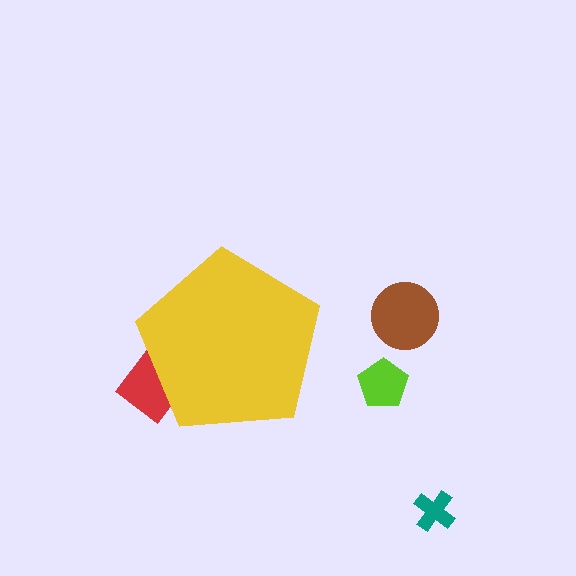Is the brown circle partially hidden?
No, the brown circle is fully visible.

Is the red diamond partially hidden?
Yes, the red diamond is partially hidden behind the yellow pentagon.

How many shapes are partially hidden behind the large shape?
1 shape is partially hidden.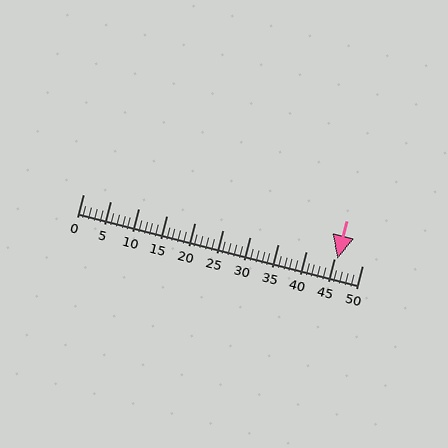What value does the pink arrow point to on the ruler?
The pink arrow points to approximately 46.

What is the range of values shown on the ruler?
The ruler shows values from 0 to 50.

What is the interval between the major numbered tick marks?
The major tick marks are spaced 5 units apart.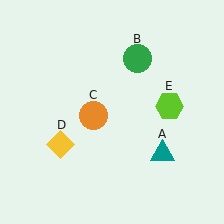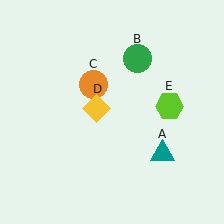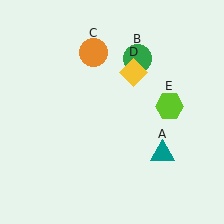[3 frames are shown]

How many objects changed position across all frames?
2 objects changed position: orange circle (object C), yellow diamond (object D).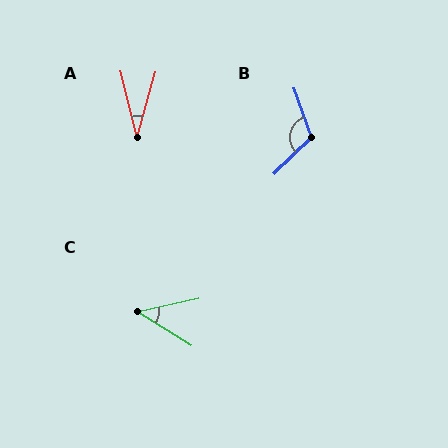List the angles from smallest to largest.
A (30°), C (45°), B (114°).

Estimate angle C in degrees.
Approximately 45 degrees.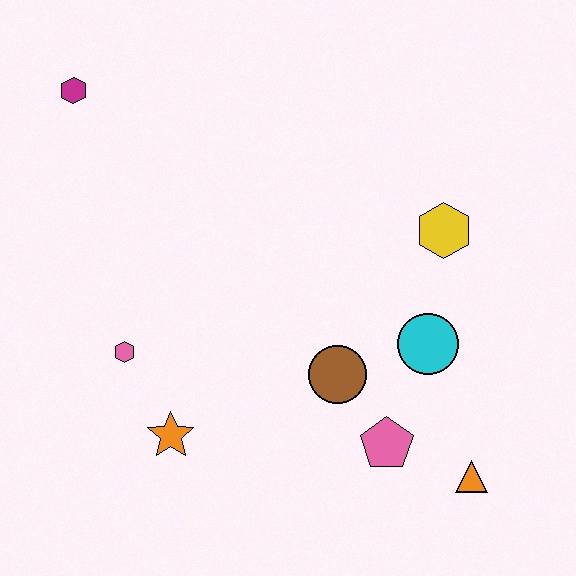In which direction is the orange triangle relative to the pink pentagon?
The orange triangle is to the right of the pink pentagon.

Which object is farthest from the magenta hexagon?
The orange triangle is farthest from the magenta hexagon.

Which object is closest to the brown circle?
The pink pentagon is closest to the brown circle.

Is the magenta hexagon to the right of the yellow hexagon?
No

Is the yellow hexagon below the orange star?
No